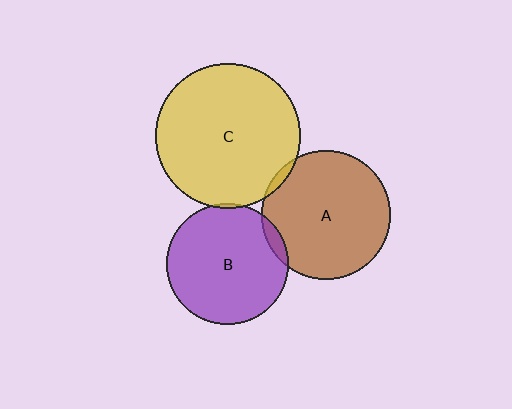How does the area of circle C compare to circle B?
Approximately 1.4 times.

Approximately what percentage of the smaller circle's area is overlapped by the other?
Approximately 5%.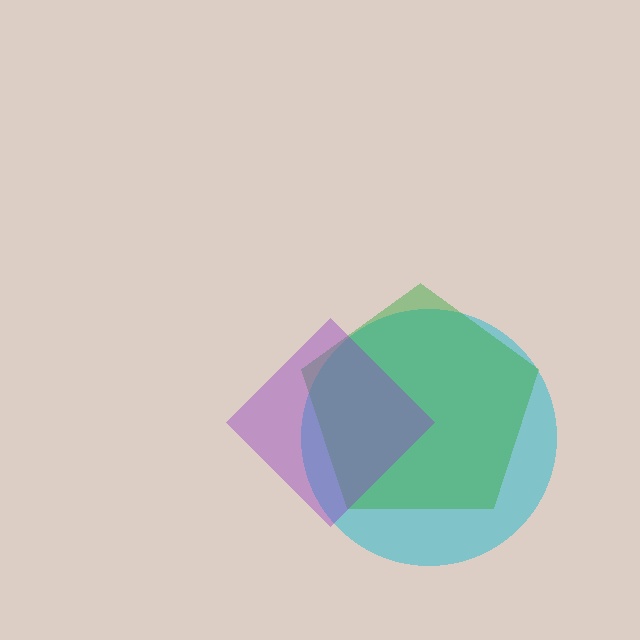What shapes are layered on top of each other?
The layered shapes are: a cyan circle, a green pentagon, a purple diamond.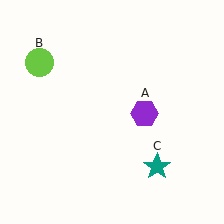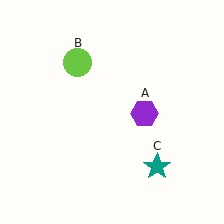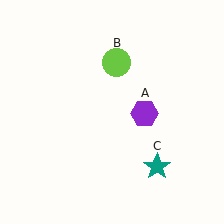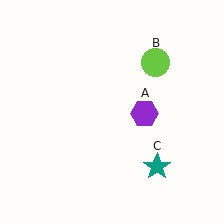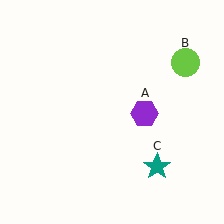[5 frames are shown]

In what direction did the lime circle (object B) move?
The lime circle (object B) moved right.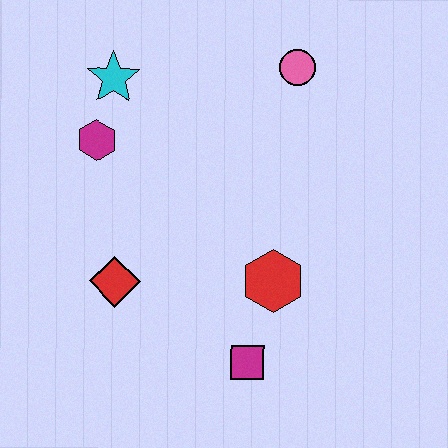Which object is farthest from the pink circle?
The magenta square is farthest from the pink circle.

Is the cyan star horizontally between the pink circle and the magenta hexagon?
Yes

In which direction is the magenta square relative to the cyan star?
The magenta square is below the cyan star.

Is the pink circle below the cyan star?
No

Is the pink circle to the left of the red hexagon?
No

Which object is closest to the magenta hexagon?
The cyan star is closest to the magenta hexagon.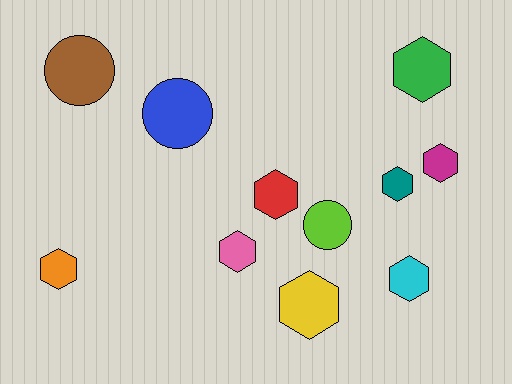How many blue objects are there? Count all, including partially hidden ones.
There is 1 blue object.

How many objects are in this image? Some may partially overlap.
There are 11 objects.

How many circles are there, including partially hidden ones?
There are 3 circles.